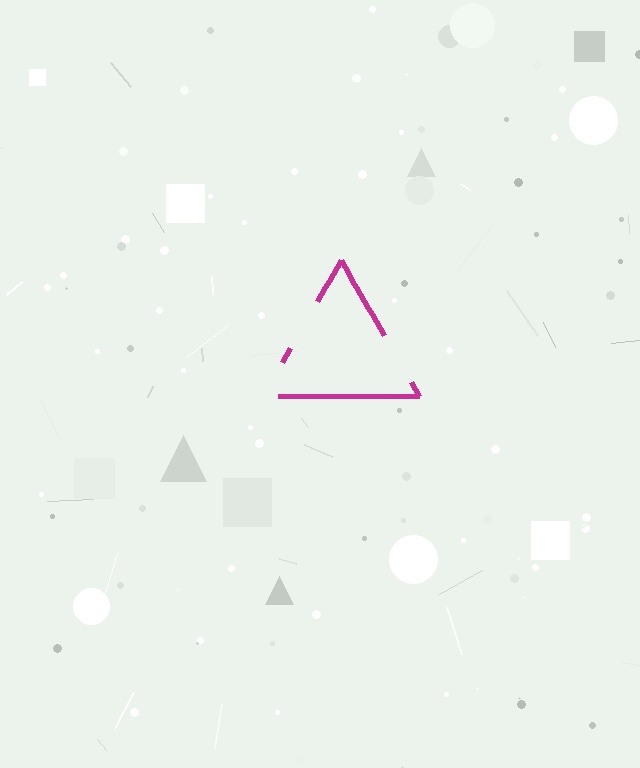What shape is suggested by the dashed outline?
The dashed outline suggests a triangle.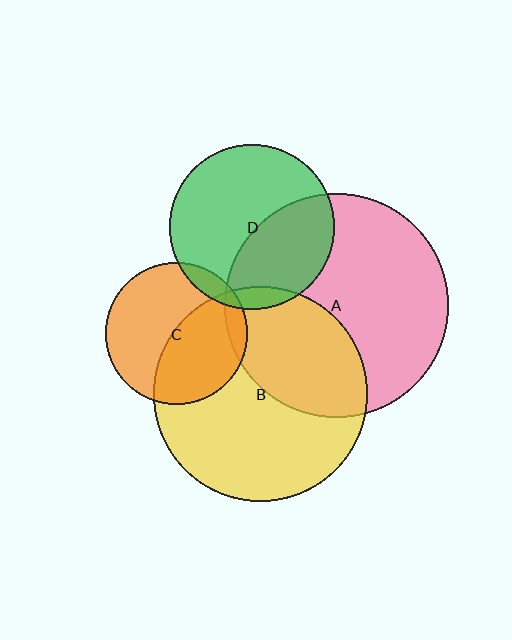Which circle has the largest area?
Circle A (pink).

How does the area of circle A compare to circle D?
Approximately 1.9 times.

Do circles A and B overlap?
Yes.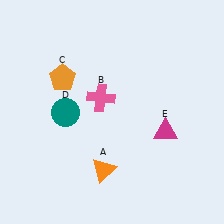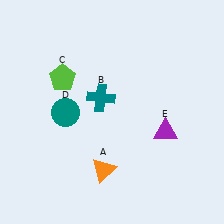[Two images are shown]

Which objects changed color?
B changed from pink to teal. C changed from orange to lime. E changed from magenta to purple.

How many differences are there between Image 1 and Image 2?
There are 3 differences between the two images.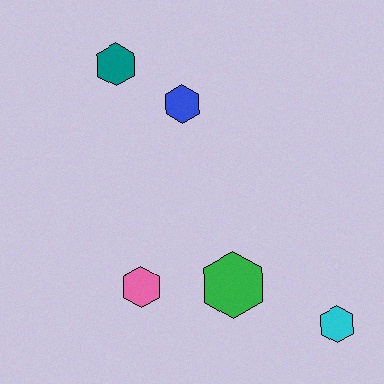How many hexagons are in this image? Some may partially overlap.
There are 5 hexagons.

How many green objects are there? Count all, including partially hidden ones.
There is 1 green object.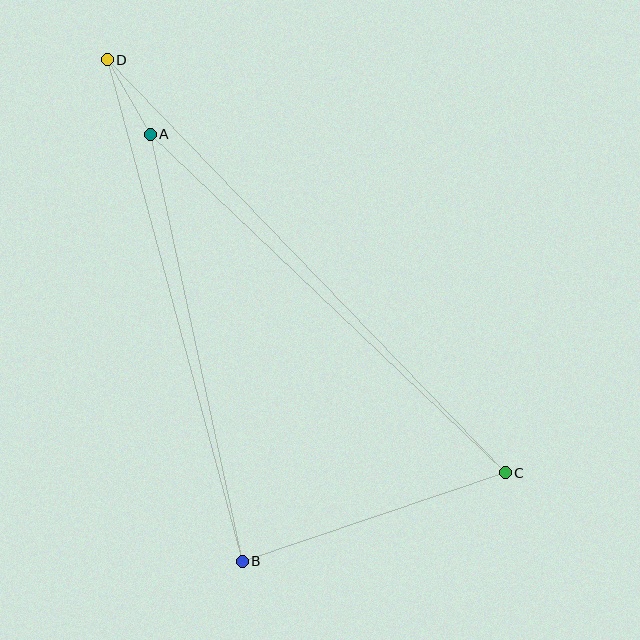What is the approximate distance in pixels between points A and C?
The distance between A and C is approximately 490 pixels.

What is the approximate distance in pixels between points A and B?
The distance between A and B is approximately 437 pixels.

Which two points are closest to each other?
Points A and D are closest to each other.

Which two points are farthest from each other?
Points C and D are farthest from each other.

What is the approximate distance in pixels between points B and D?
The distance between B and D is approximately 519 pixels.